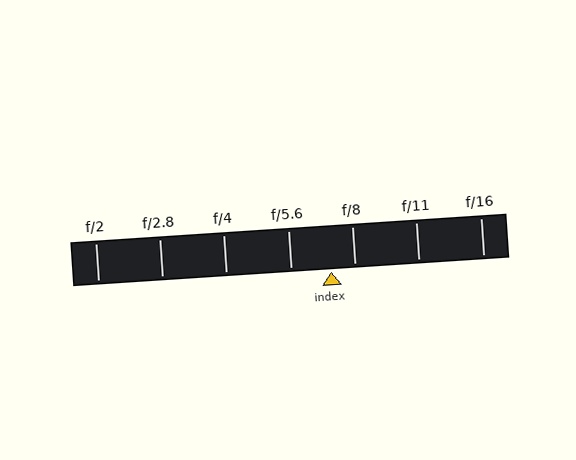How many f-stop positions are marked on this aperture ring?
There are 7 f-stop positions marked.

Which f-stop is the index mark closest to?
The index mark is closest to f/8.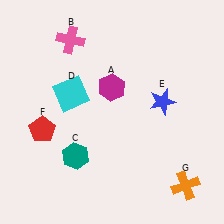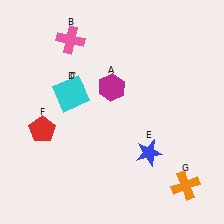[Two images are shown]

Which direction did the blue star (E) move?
The blue star (E) moved down.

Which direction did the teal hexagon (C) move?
The teal hexagon (C) moved up.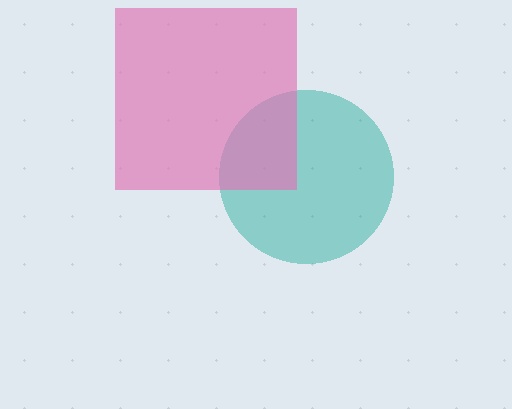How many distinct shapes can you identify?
There are 2 distinct shapes: a teal circle, a pink square.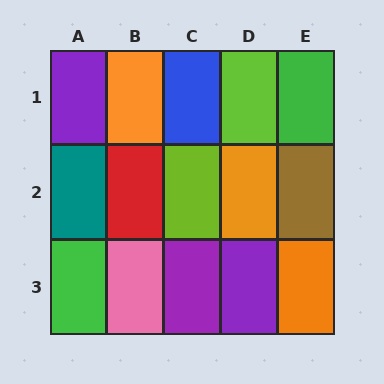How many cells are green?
2 cells are green.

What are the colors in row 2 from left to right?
Teal, red, lime, orange, brown.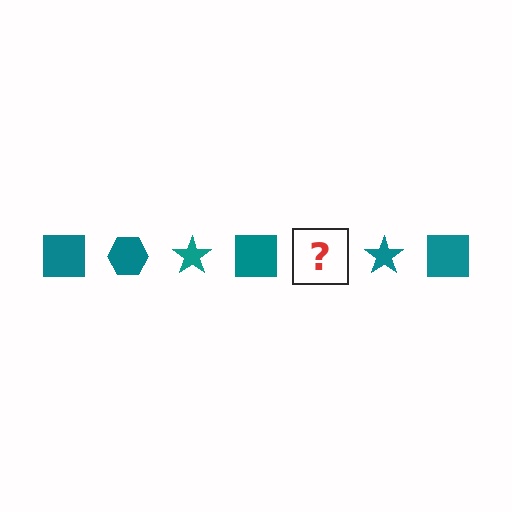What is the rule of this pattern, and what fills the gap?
The rule is that the pattern cycles through square, hexagon, star shapes in teal. The gap should be filled with a teal hexagon.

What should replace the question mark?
The question mark should be replaced with a teal hexagon.